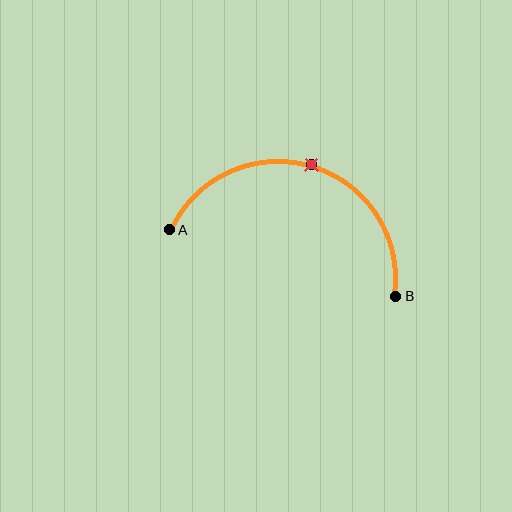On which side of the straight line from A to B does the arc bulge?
The arc bulges above the straight line connecting A and B.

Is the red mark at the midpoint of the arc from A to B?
Yes. The red mark lies on the arc at equal arc-length from both A and B — it is the arc midpoint.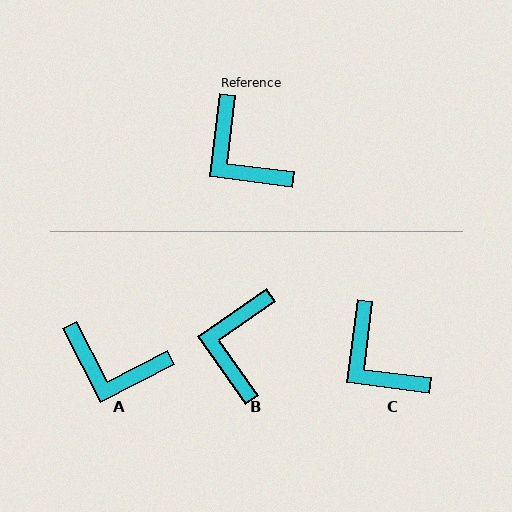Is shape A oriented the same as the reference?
No, it is off by about 34 degrees.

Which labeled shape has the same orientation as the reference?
C.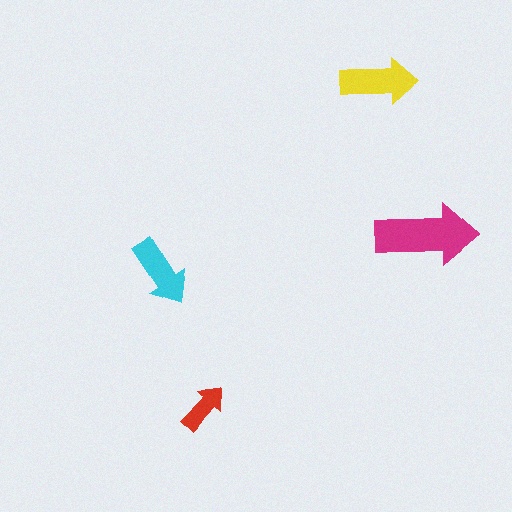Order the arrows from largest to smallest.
the magenta one, the yellow one, the cyan one, the red one.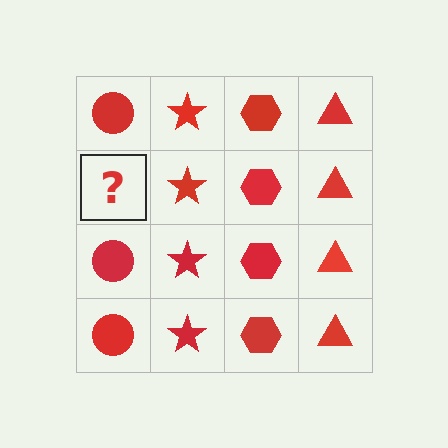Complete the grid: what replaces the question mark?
The question mark should be replaced with a red circle.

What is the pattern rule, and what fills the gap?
The rule is that each column has a consistent shape. The gap should be filled with a red circle.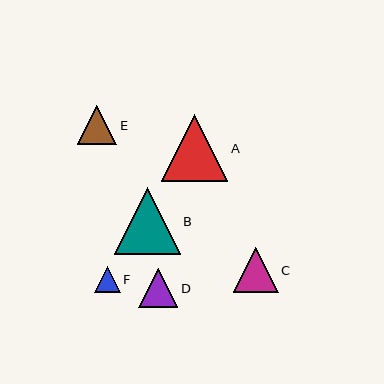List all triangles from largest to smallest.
From largest to smallest: A, B, C, E, D, F.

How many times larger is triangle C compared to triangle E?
Triangle C is approximately 1.1 times the size of triangle E.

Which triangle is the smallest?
Triangle F is the smallest with a size of approximately 25 pixels.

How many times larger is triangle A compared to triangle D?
Triangle A is approximately 1.7 times the size of triangle D.